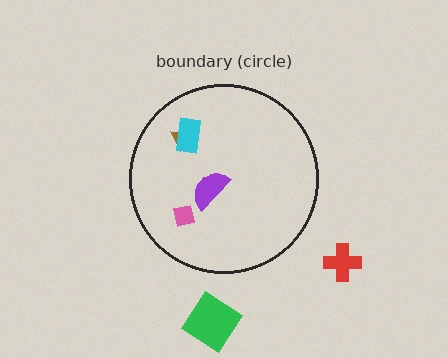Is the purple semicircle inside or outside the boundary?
Inside.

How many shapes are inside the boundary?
4 inside, 2 outside.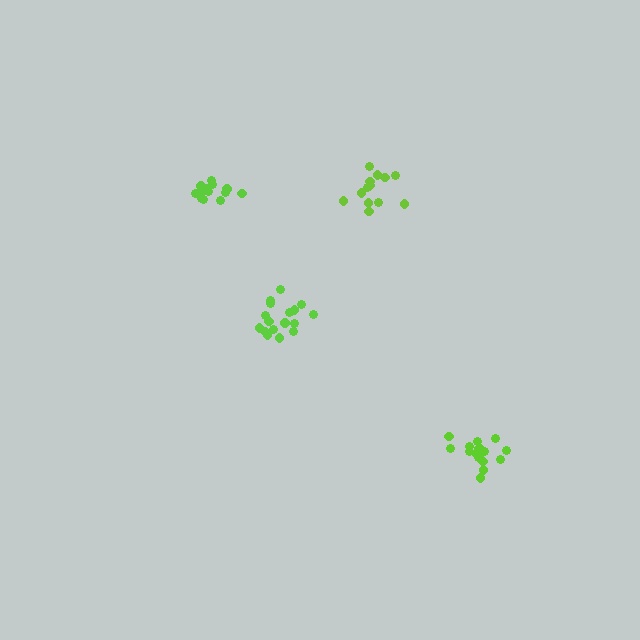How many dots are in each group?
Group 1: 17 dots, Group 2: 14 dots, Group 3: 17 dots, Group 4: 13 dots (61 total).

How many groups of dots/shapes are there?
There are 4 groups.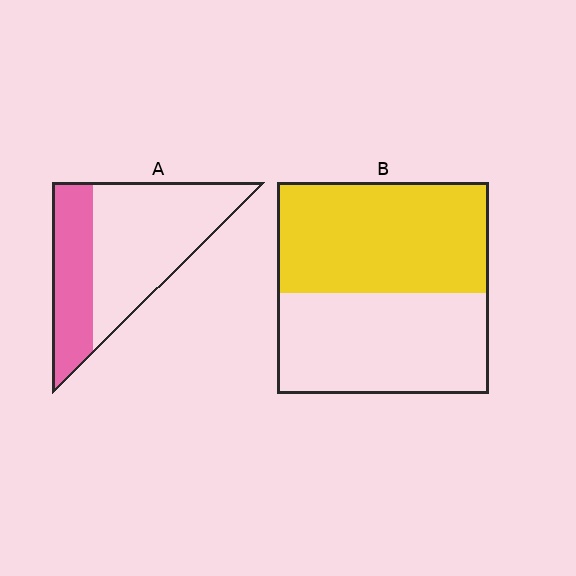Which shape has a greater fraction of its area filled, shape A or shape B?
Shape B.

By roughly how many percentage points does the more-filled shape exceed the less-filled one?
By roughly 20 percentage points (B over A).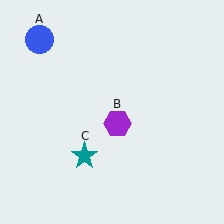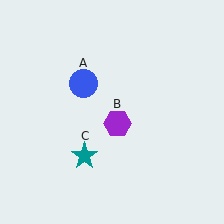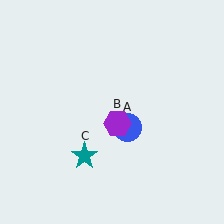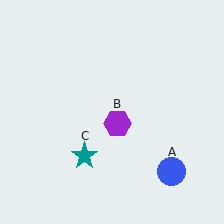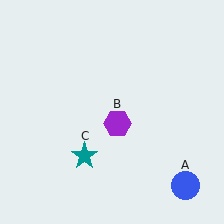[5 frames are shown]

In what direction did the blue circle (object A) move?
The blue circle (object A) moved down and to the right.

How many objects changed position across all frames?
1 object changed position: blue circle (object A).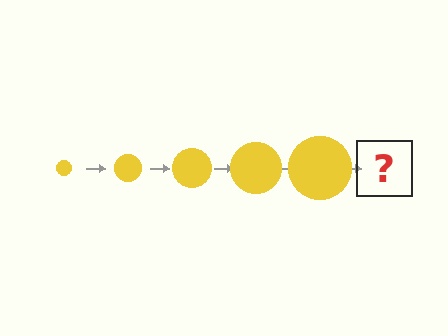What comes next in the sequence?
The next element should be a yellow circle, larger than the previous one.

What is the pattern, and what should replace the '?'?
The pattern is that the circle gets progressively larger each step. The '?' should be a yellow circle, larger than the previous one.